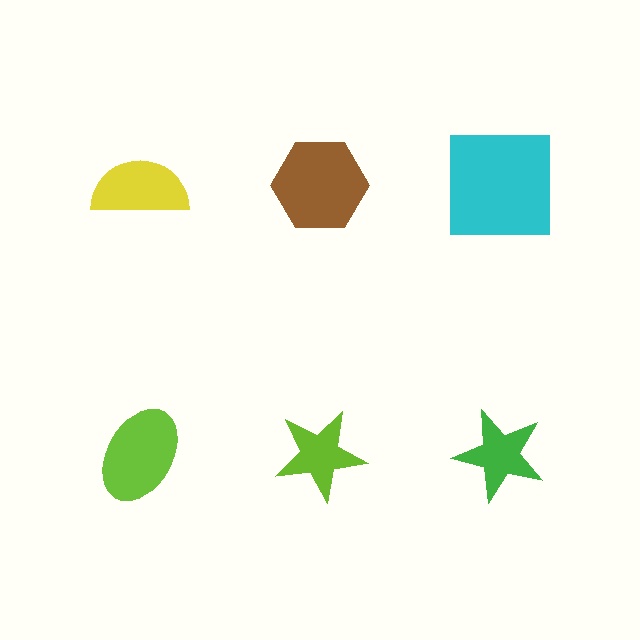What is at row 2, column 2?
A lime star.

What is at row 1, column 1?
A yellow semicircle.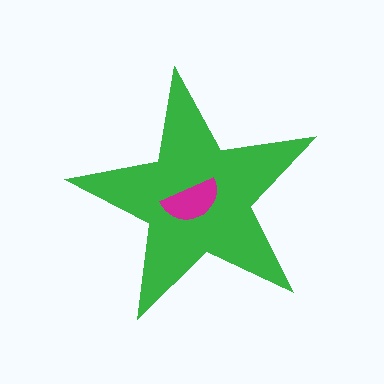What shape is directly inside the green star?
The magenta semicircle.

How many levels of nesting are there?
2.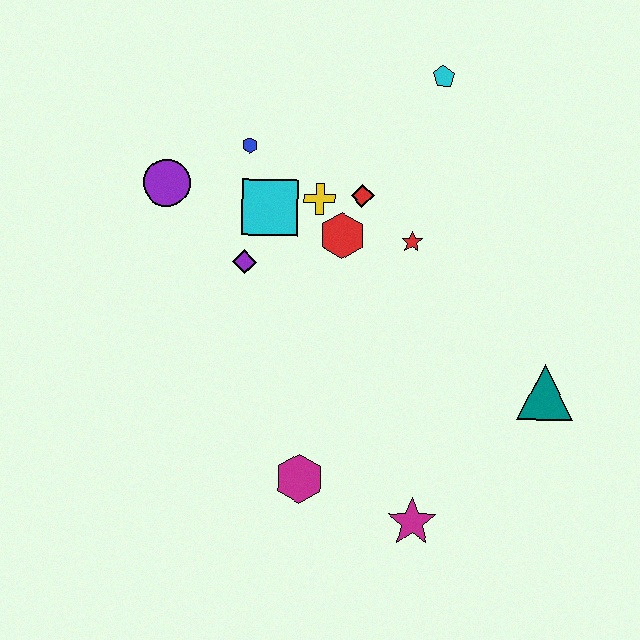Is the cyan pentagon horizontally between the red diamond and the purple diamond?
No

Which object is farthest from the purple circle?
The teal triangle is farthest from the purple circle.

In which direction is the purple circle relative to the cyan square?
The purple circle is to the left of the cyan square.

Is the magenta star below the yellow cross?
Yes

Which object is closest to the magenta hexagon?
The magenta star is closest to the magenta hexagon.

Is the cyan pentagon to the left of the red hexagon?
No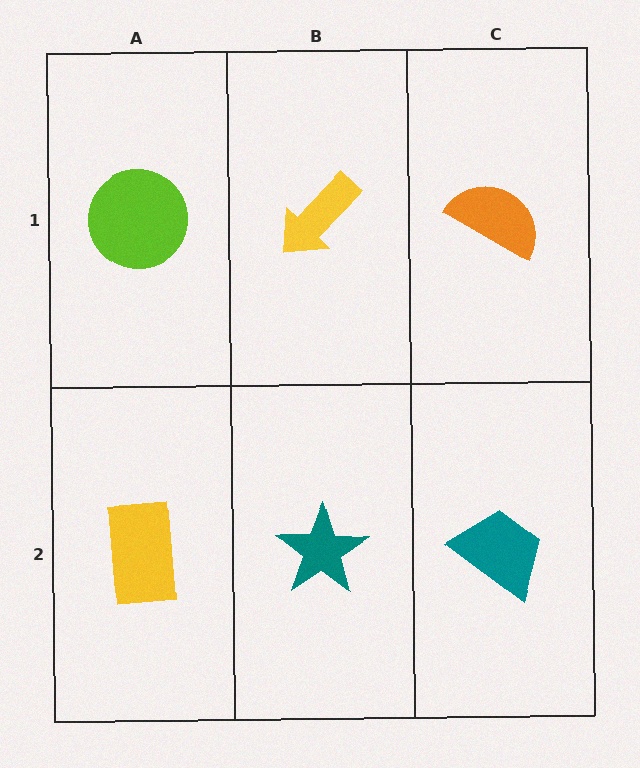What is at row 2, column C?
A teal trapezoid.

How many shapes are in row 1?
3 shapes.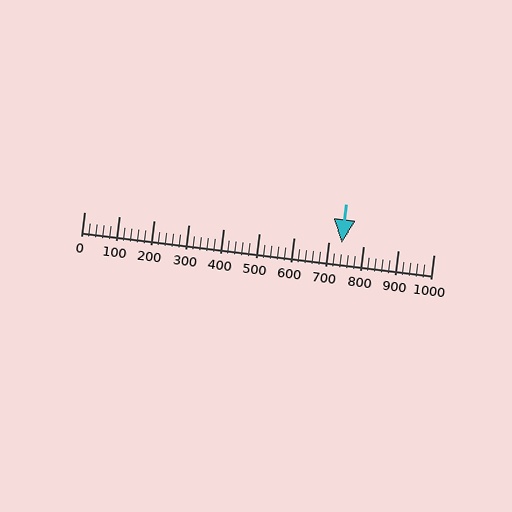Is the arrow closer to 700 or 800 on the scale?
The arrow is closer to 700.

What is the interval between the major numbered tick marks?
The major tick marks are spaced 100 units apart.